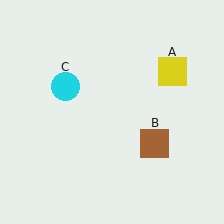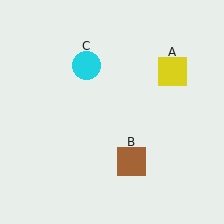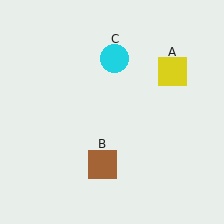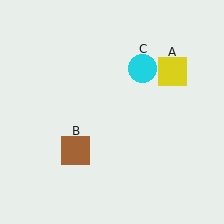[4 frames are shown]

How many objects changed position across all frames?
2 objects changed position: brown square (object B), cyan circle (object C).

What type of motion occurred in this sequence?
The brown square (object B), cyan circle (object C) rotated clockwise around the center of the scene.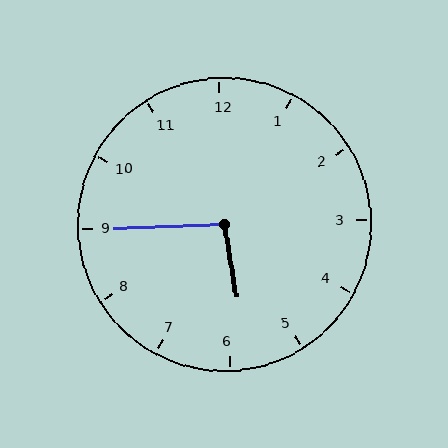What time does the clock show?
5:45.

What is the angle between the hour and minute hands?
Approximately 98 degrees.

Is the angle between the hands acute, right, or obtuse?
It is obtuse.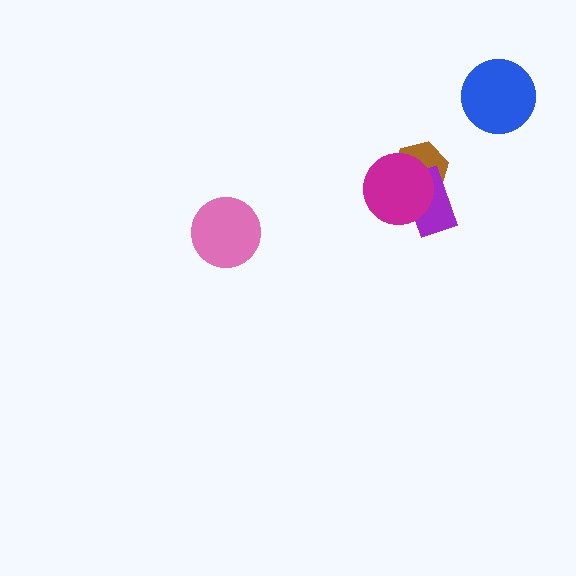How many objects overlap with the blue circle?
0 objects overlap with the blue circle.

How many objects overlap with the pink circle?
0 objects overlap with the pink circle.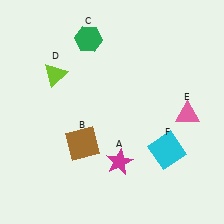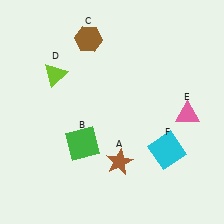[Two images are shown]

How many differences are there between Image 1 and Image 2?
There are 3 differences between the two images.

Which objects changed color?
A changed from magenta to brown. B changed from brown to green. C changed from green to brown.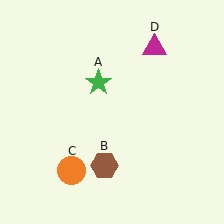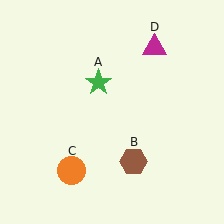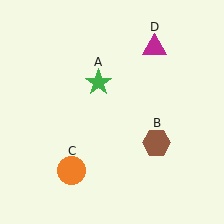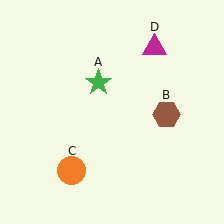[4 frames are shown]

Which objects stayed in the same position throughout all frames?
Green star (object A) and orange circle (object C) and magenta triangle (object D) remained stationary.